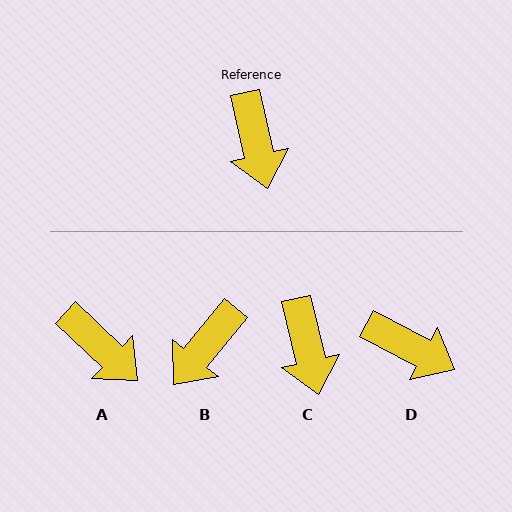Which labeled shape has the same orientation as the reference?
C.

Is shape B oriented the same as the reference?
No, it is off by about 53 degrees.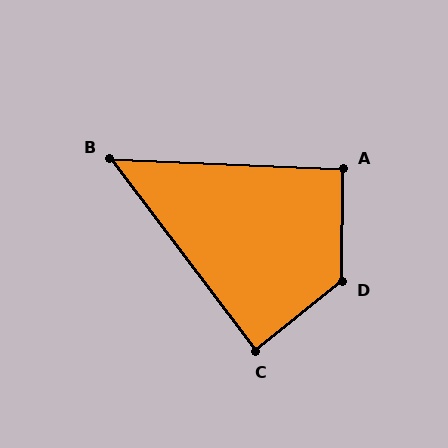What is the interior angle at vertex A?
Approximately 92 degrees (approximately right).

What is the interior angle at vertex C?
Approximately 88 degrees (approximately right).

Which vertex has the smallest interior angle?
B, at approximately 50 degrees.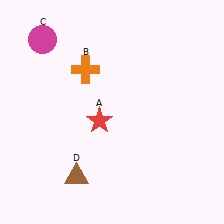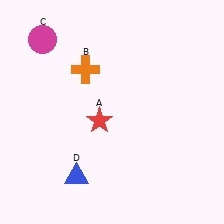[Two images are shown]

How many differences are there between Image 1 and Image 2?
There is 1 difference between the two images.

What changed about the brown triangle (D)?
In Image 1, D is brown. In Image 2, it changed to blue.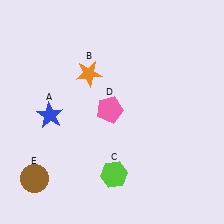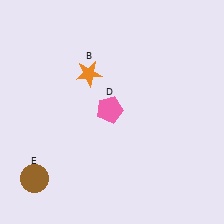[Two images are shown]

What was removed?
The blue star (A), the lime hexagon (C) were removed in Image 2.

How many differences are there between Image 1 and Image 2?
There are 2 differences between the two images.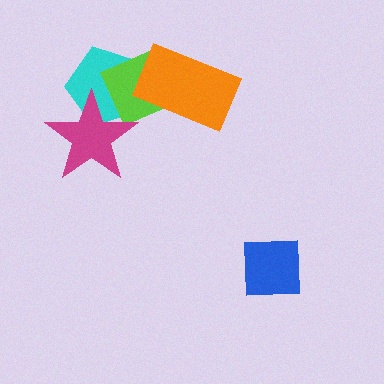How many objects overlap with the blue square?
0 objects overlap with the blue square.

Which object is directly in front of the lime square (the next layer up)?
The orange rectangle is directly in front of the lime square.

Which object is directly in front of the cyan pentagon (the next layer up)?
The lime square is directly in front of the cyan pentagon.